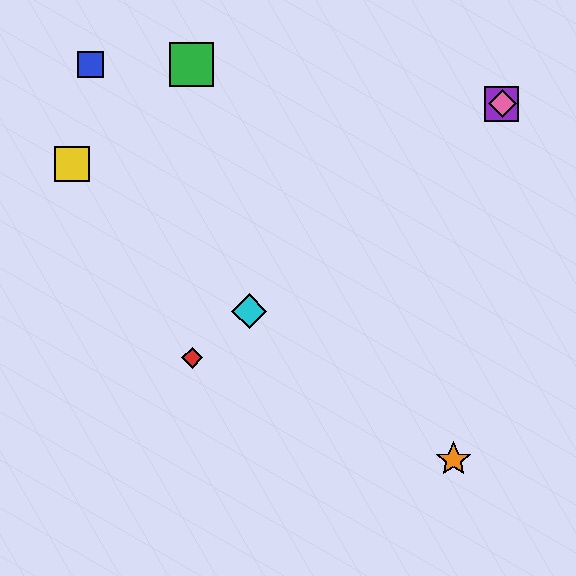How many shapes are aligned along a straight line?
4 shapes (the red diamond, the purple square, the cyan diamond, the pink diamond) are aligned along a straight line.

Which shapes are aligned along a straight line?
The red diamond, the purple square, the cyan diamond, the pink diamond are aligned along a straight line.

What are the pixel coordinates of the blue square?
The blue square is at (90, 64).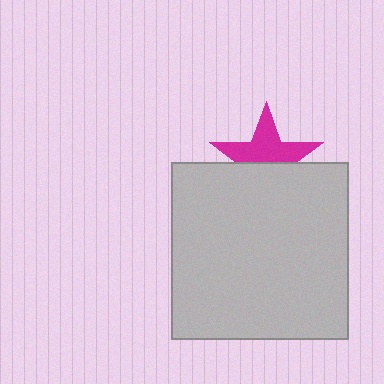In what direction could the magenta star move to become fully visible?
The magenta star could move up. That would shift it out from behind the light gray square entirely.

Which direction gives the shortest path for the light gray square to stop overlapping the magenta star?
Moving down gives the shortest separation.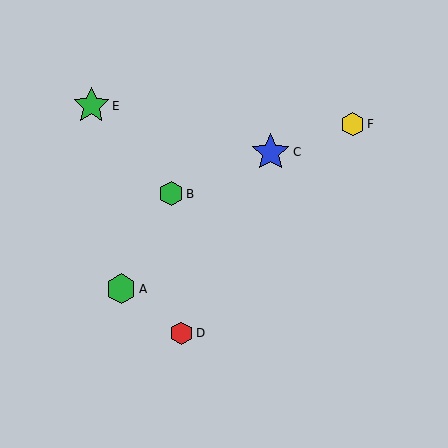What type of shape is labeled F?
Shape F is a yellow hexagon.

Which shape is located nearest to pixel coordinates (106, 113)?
The green star (labeled E) at (91, 106) is nearest to that location.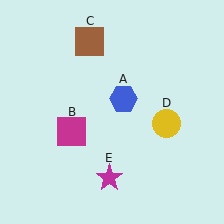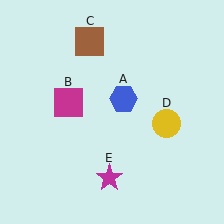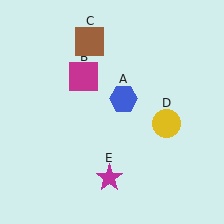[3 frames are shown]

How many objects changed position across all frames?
1 object changed position: magenta square (object B).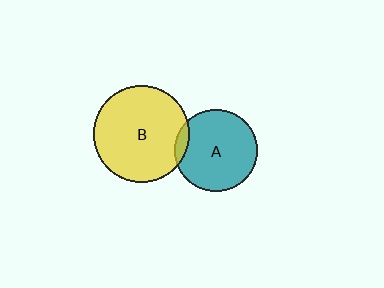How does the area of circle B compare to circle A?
Approximately 1.4 times.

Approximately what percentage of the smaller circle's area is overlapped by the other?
Approximately 10%.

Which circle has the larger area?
Circle B (yellow).